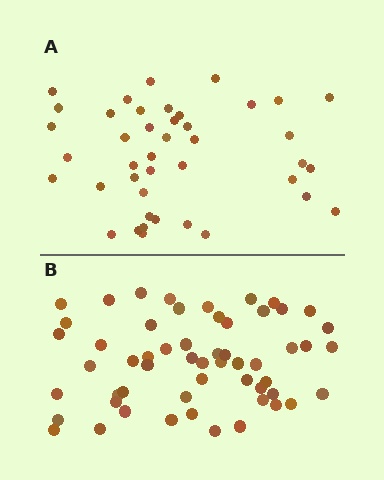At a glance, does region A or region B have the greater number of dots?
Region B (the bottom region) has more dots.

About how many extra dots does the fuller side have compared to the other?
Region B has approximately 15 more dots than region A.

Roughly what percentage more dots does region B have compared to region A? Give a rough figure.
About 35% more.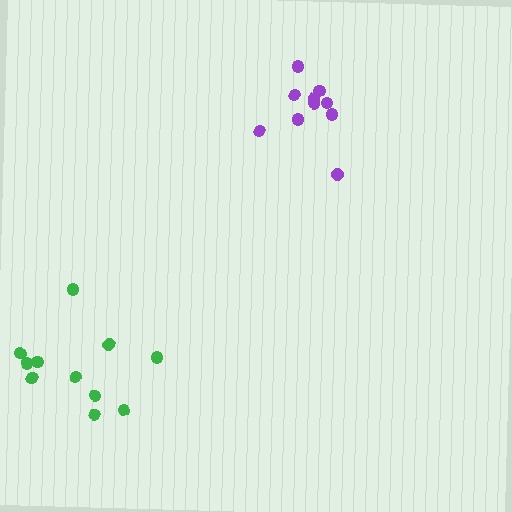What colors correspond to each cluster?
The clusters are colored: green, purple.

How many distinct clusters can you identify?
There are 2 distinct clusters.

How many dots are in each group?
Group 1: 11 dots, Group 2: 11 dots (22 total).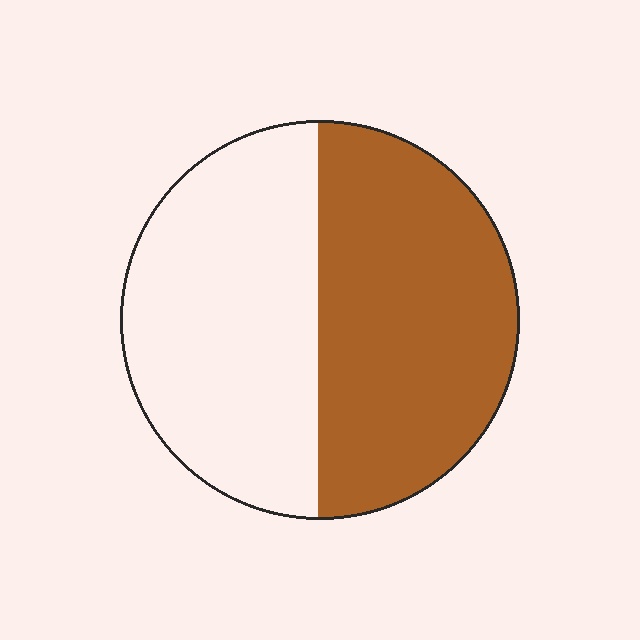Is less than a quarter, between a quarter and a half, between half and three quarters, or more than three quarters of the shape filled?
Between half and three quarters.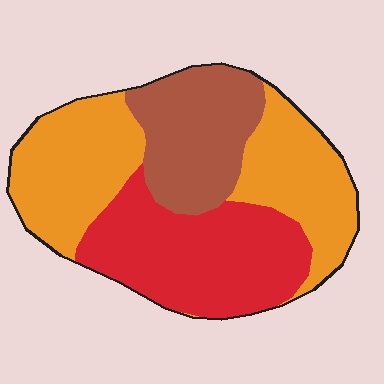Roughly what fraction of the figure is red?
Red covers about 35% of the figure.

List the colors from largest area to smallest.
From largest to smallest: orange, red, brown.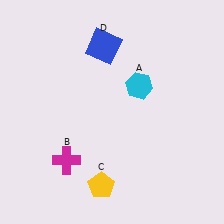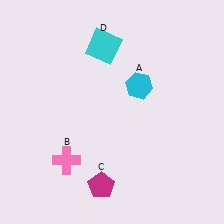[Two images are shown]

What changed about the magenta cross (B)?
In Image 1, B is magenta. In Image 2, it changed to pink.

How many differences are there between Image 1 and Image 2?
There are 3 differences between the two images.